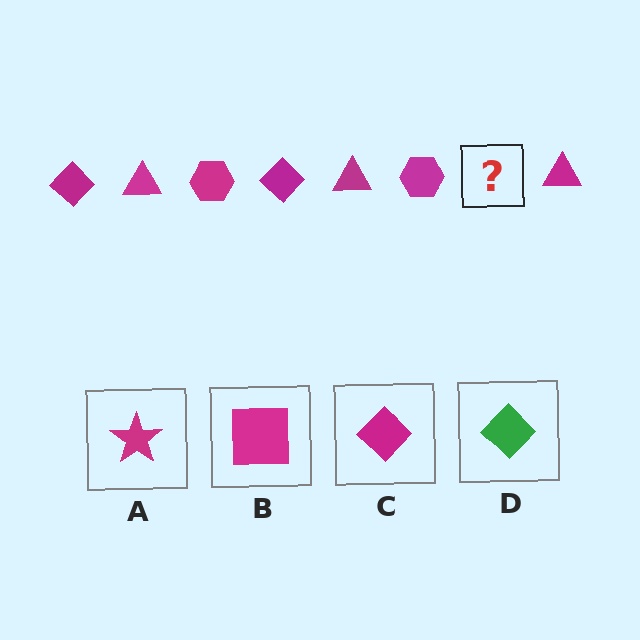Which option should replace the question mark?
Option C.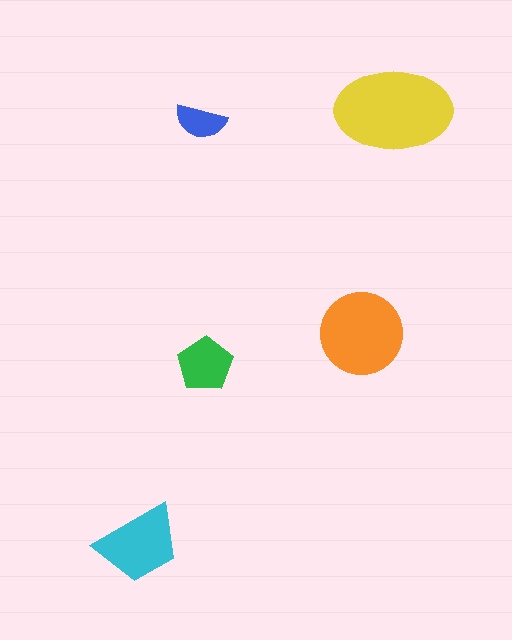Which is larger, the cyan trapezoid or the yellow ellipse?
The yellow ellipse.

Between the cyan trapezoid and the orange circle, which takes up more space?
The orange circle.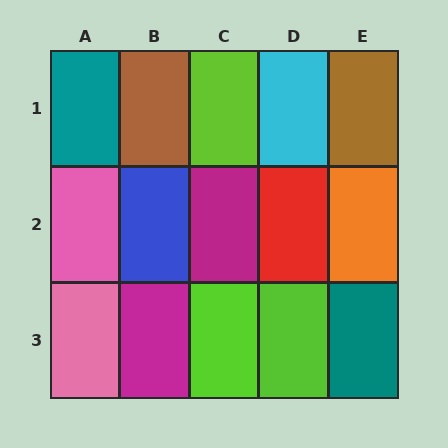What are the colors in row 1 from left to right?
Teal, brown, lime, cyan, brown.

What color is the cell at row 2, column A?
Pink.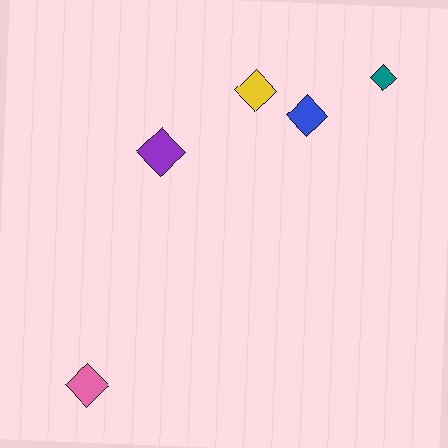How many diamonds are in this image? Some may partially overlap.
There are 5 diamonds.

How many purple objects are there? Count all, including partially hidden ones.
There is 1 purple object.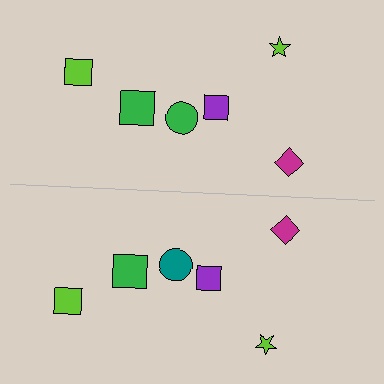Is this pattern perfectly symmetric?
No, the pattern is not perfectly symmetric. The teal circle on the bottom side breaks the symmetry — its mirror counterpart is green.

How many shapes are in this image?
There are 12 shapes in this image.